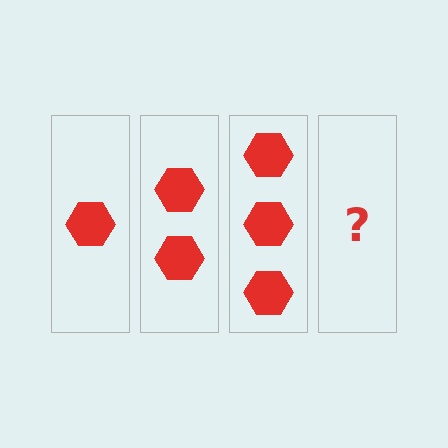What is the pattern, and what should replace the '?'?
The pattern is that each step adds one more hexagon. The '?' should be 4 hexagons.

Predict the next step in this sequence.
The next step is 4 hexagons.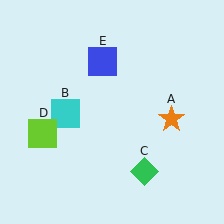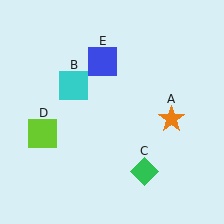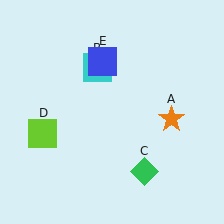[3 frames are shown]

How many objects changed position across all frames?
1 object changed position: cyan square (object B).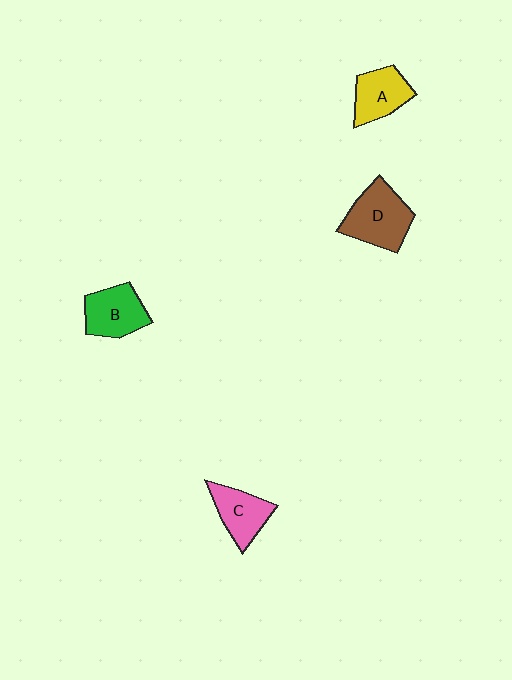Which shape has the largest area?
Shape D (brown).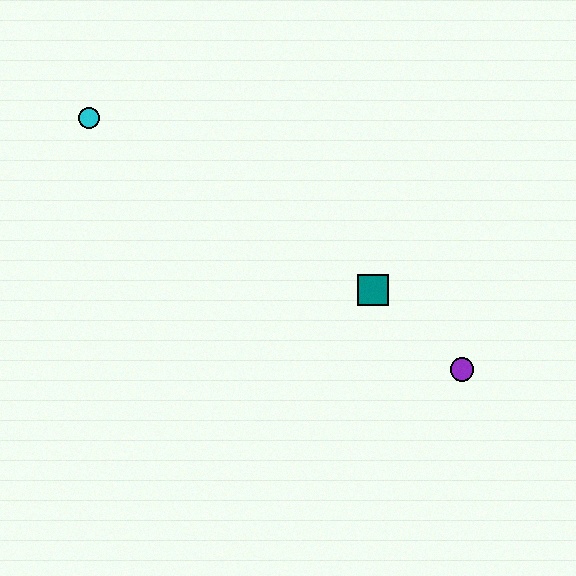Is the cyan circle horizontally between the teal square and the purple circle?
No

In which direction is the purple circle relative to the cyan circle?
The purple circle is to the right of the cyan circle.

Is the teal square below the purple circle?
No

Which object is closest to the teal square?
The purple circle is closest to the teal square.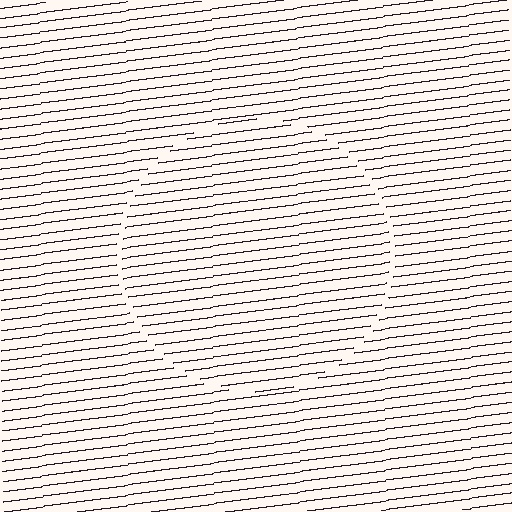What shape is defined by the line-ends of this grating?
An illusory circle. The interior of the shape contains the same grating, shifted by half a period — the contour is defined by the phase discontinuity where line-ends from the inner and outer gratings abut.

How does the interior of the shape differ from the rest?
The interior of the shape contains the same grating, shifted by half a period — the contour is defined by the phase discontinuity where line-ends from the inner and outer gratings abut.